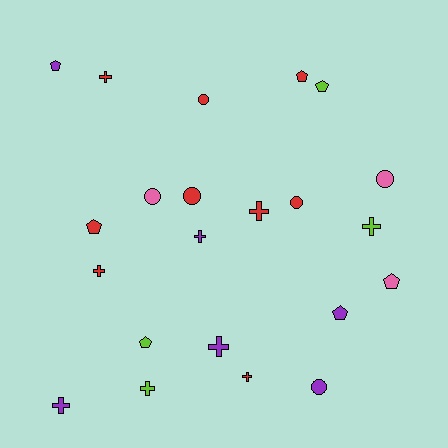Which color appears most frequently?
Red, with 9 objects.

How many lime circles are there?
There are no lime circles.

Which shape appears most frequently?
Cross, with 9 objects.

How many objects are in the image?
There are 22 objects.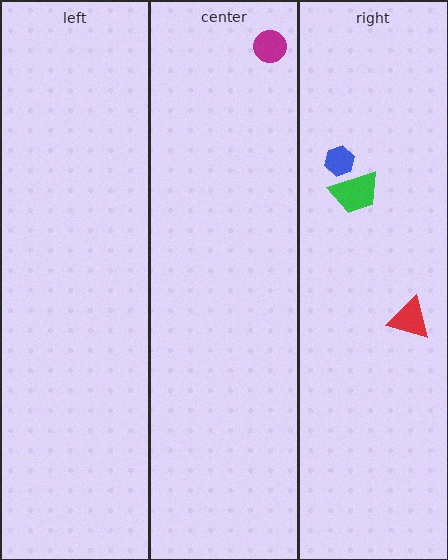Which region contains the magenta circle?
The center region.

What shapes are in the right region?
The red triangle, the blue hexagon, the green trapezoid.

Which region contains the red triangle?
The right region.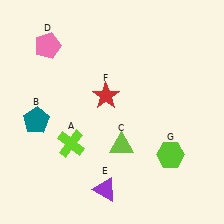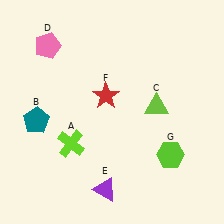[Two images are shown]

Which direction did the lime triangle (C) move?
The lime triangle (C) moved up.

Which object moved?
The lime triangle (C) moved up.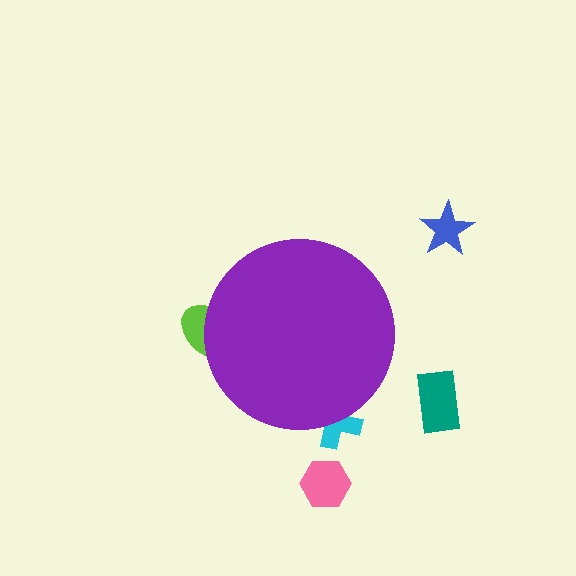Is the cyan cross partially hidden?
Yes, the cyan cross is partially hidden behind the purple circle.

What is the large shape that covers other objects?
A purple circle.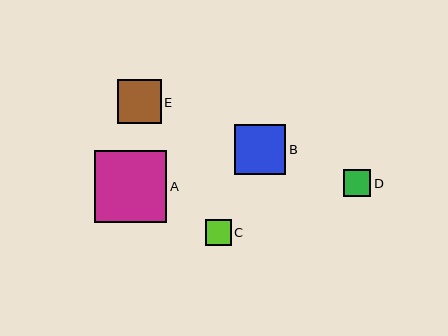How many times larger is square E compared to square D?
Square E is approximately 1.6 times the size of square D.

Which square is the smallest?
Square C is the smallest with a size of approximately 26 pixels.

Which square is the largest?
Square A is the largest with a size of approximately 72 pixels.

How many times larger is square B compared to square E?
Square B is approximately 1.2 times the size of square E.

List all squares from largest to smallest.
From largest to smallest: A, B, E, D, C.